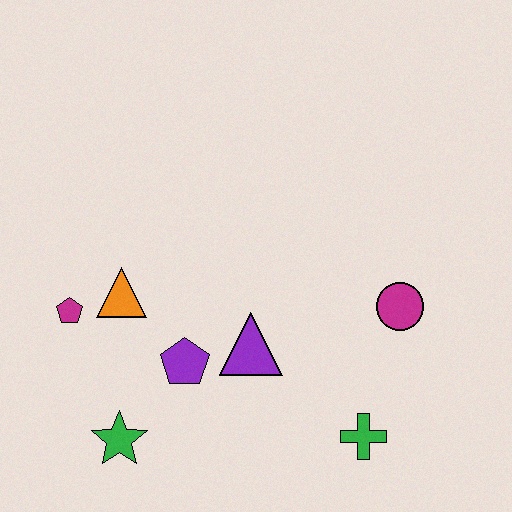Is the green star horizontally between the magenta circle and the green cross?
No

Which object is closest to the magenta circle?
The green cross is closest to the magenta circle.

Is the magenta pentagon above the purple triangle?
Yes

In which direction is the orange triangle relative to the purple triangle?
The orange triangle is to the left of the purple triangle.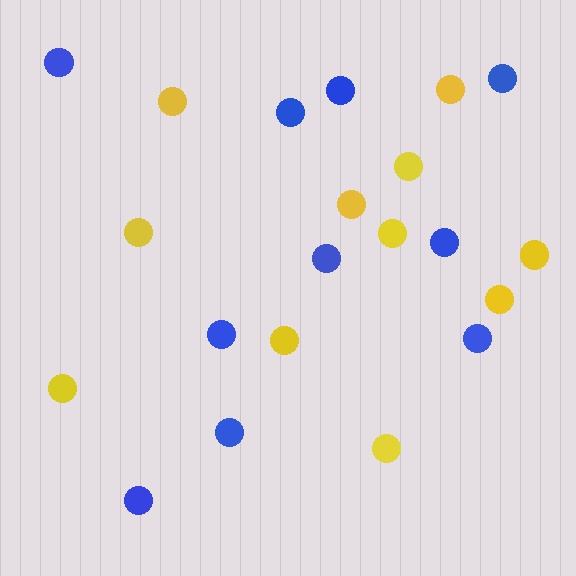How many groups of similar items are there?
There are 2 groups: one group of blue circles (10) and one group of yellow circles (11).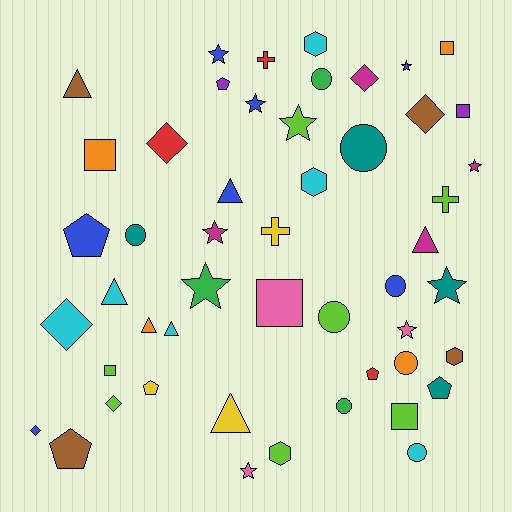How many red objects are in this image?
There are 3 red objects.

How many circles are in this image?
There are 8 circles.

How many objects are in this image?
There are 50 objects.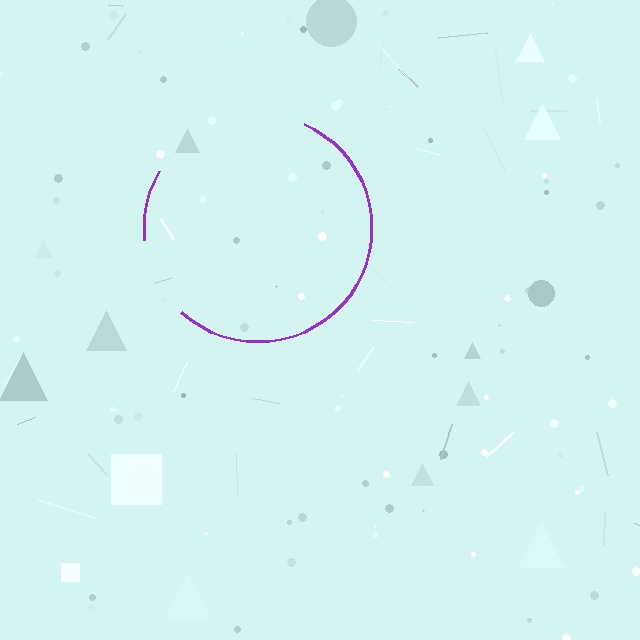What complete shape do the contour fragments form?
The contour fragments form a circle.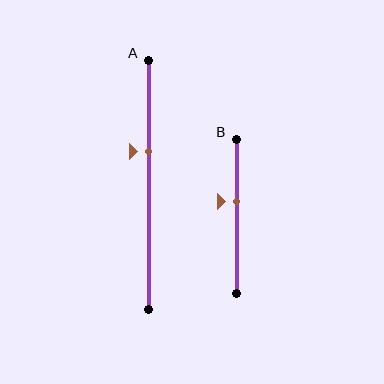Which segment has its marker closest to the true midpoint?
Segment B has its marker closest to the true midpoint.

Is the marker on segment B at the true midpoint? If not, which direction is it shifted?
No, the marker on segment B is shifted upward by about 10% of the segment length.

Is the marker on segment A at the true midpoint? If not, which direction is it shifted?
No, the marker on segment A is shifted upward by about 13% of the segment length.